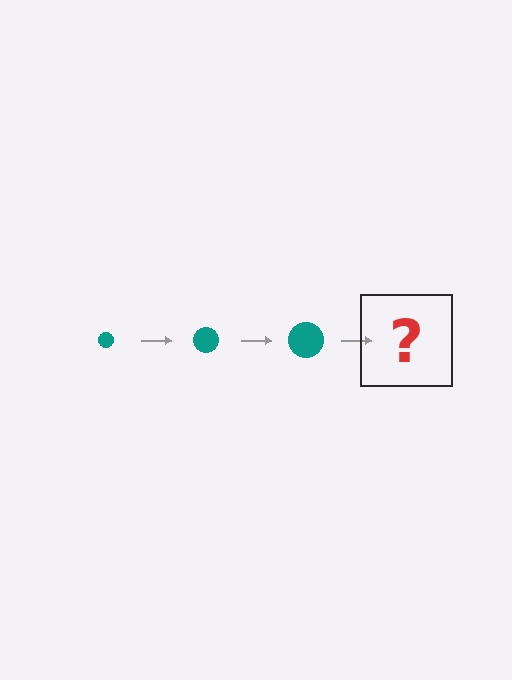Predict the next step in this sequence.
The next step is a teal circle, larger than the previous one.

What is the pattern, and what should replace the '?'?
The pattern is that the circle gets progressively larger each step. The '?' should be a teal circle, larger than the previous one.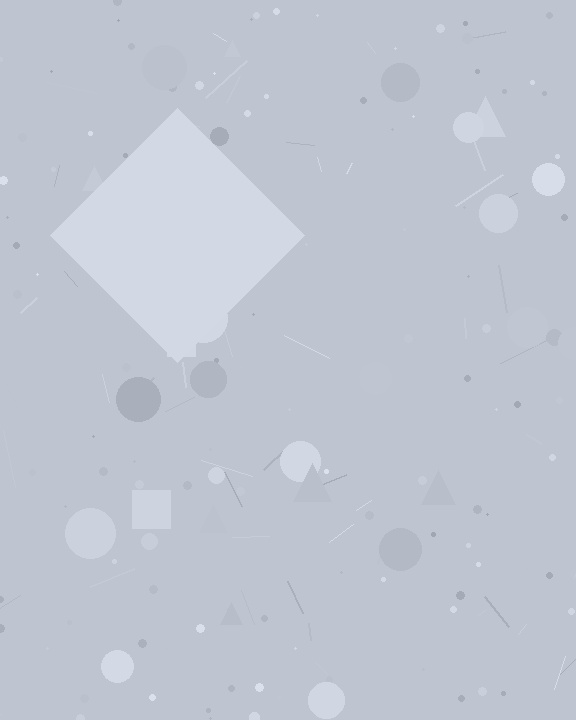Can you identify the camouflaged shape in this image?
The camouflaged shape is a diamond.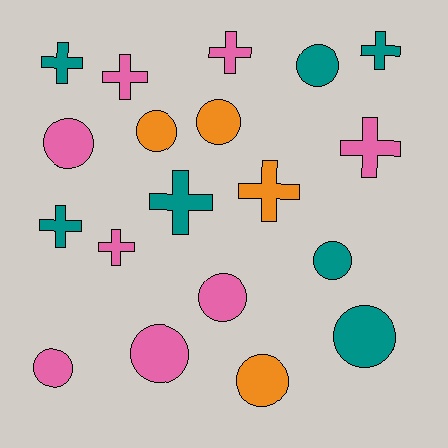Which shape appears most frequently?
Circle, with 10 objects.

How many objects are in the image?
There are 19 objects.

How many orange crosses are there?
There is 1 orange cross.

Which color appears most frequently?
Pink, with 8 objects.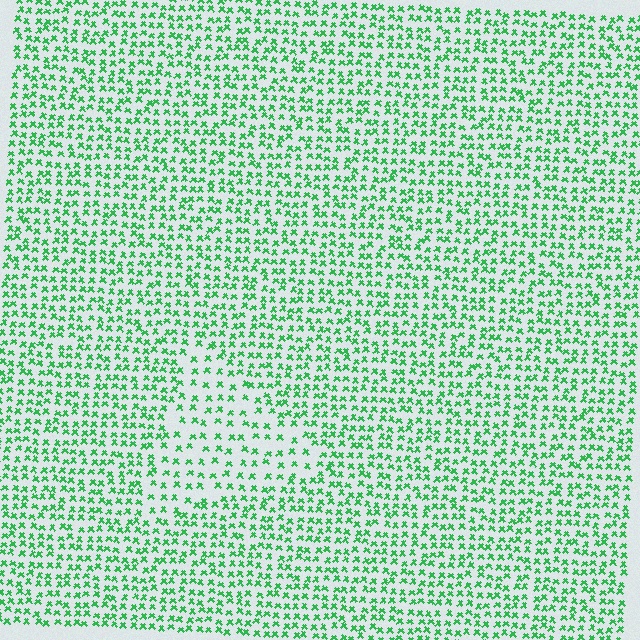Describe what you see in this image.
The image contains small green elements arranged at two different densities. A triangle-shaped region is visible where the elements are less densely packed than the surrounding area.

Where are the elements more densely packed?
The elements are more densely packed outside the triangle boundary.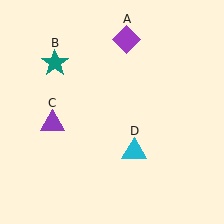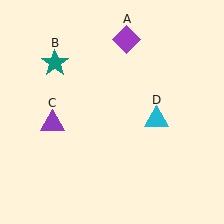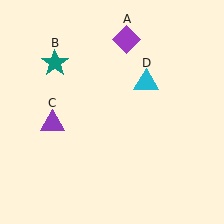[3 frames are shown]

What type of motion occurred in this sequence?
The cyan triangle (object D) rotated counterclockwise around the center of the scene.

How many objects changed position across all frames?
1 object changed position: cyan triangle (object D).